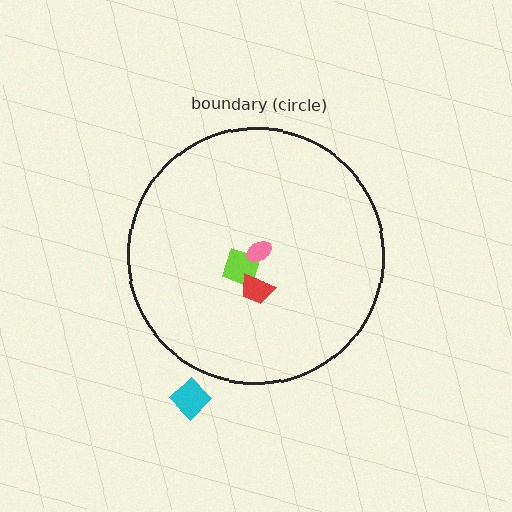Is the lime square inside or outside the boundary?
Inside.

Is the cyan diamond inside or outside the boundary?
Outside.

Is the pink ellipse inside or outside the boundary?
Inside.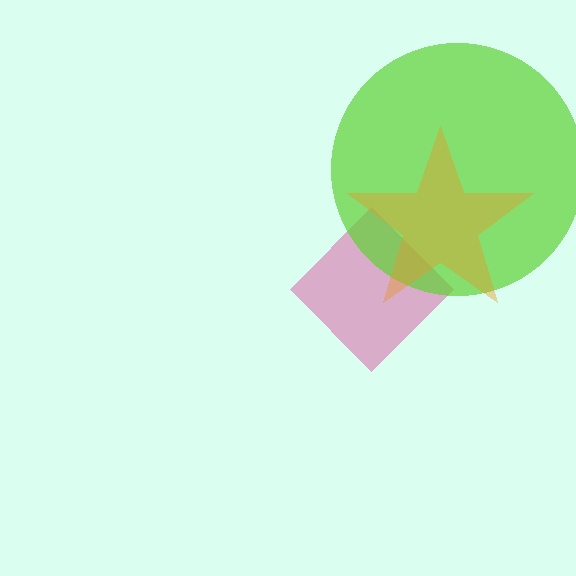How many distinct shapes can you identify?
There are 3 distinct shapes: a pink diamond, a lime circle, an orange star.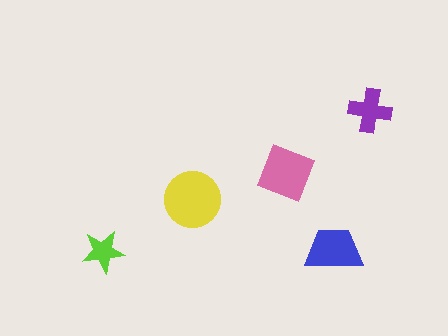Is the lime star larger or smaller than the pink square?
Smaller.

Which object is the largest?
The yellow circle.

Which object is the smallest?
The lime star.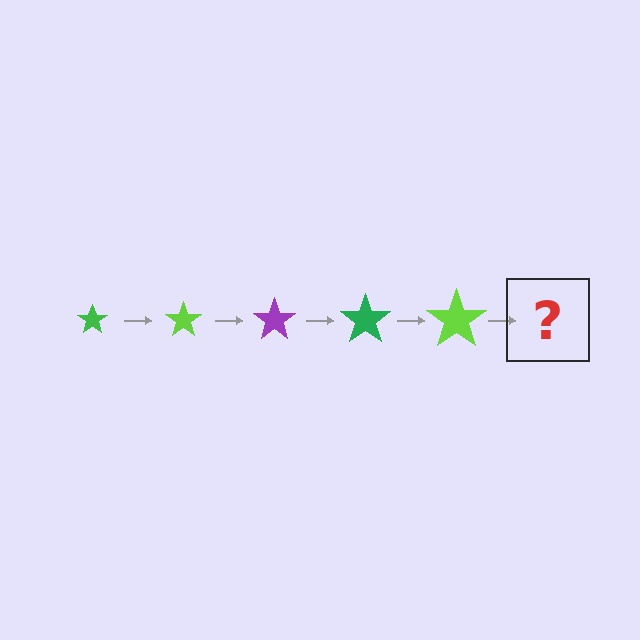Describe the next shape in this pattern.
It should be a purple star, larger than the previous one.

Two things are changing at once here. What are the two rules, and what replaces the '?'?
The two rules are that the star grows larger each step and the color cycles through green, lime, and purple. The '?' should be a purple star, larger than the previous one.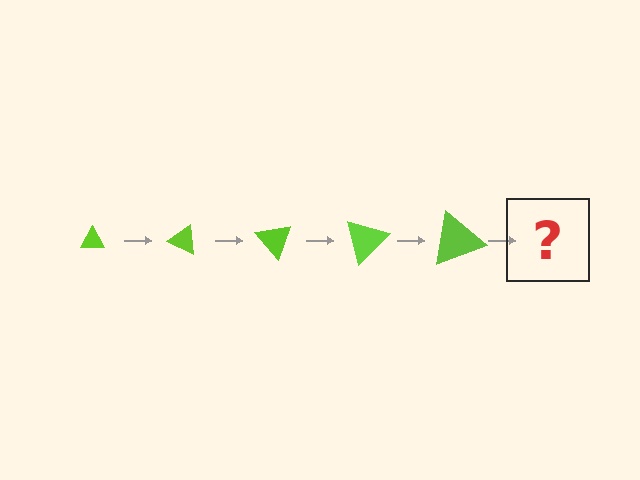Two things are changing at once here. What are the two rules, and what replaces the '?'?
The two rules are that the triangle grows larger each step and it rotates 25 degrees each step. The '?' should be a triangle, larger than the previous one and rotated 125 degrees from the start.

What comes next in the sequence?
The next element should be a triangle, larger than the previous one and rotated 125 degrees from the start.